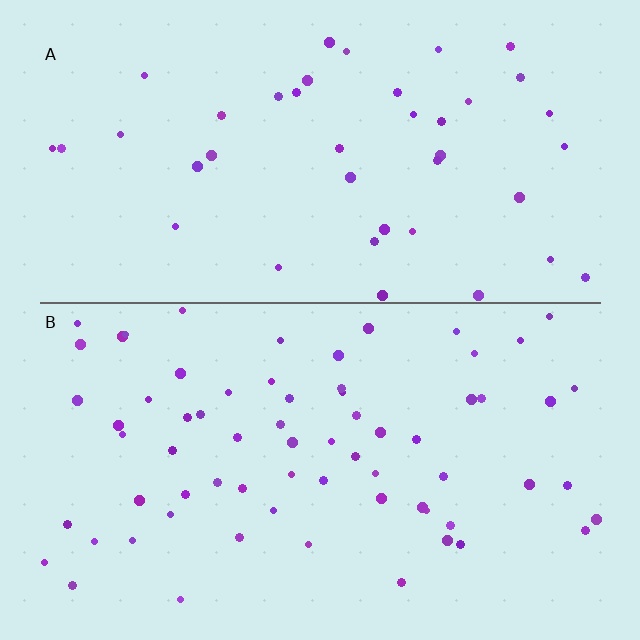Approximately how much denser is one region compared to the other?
Approximately 1.7× — region B over region A.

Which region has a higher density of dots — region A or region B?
B (the bottom).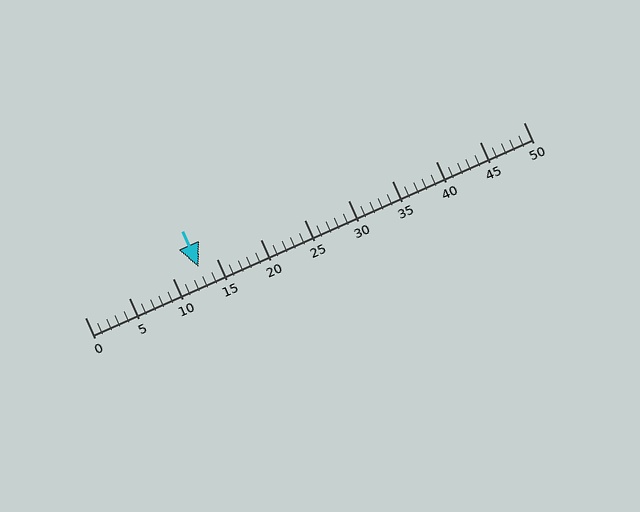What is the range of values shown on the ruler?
The ruler shows values from 0 to 50.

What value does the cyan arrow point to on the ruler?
The cyan arrow points to approximately 13.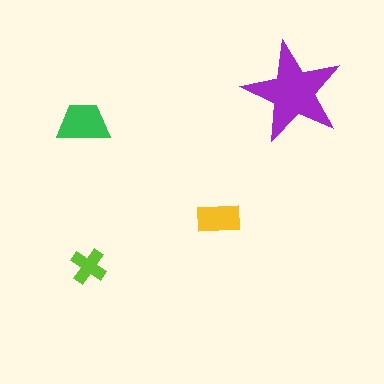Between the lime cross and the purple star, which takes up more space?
The purple star.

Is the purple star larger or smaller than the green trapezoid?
Larger.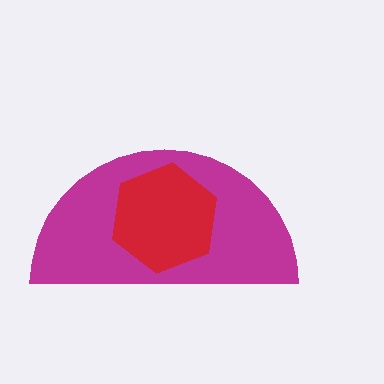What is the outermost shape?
The magenta semicircle.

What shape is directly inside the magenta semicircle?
The red hexagon.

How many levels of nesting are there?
2.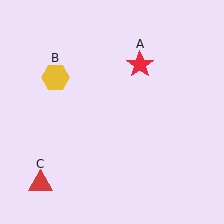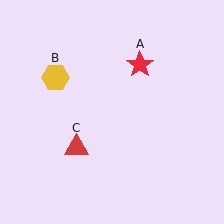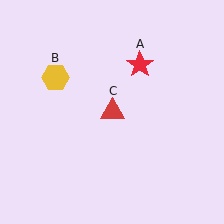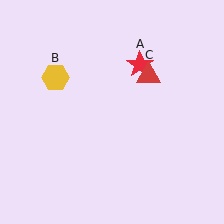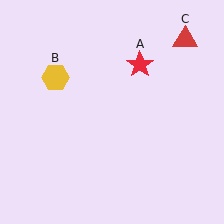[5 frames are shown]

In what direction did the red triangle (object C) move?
The red triangle (object C) moved up and to the right.